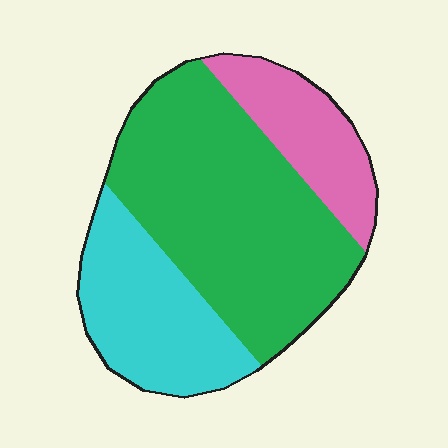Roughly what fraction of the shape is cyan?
Cyan covers around 25% of the shape.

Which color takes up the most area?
Green, at roughly 55%.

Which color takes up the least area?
Pink, at roughly 20%.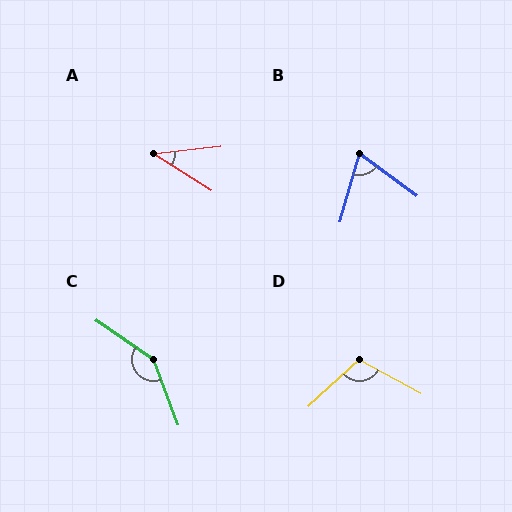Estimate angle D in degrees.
Approximately 109 degrees.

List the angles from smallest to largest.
A (38°), B (70°), D (109°), C (145°).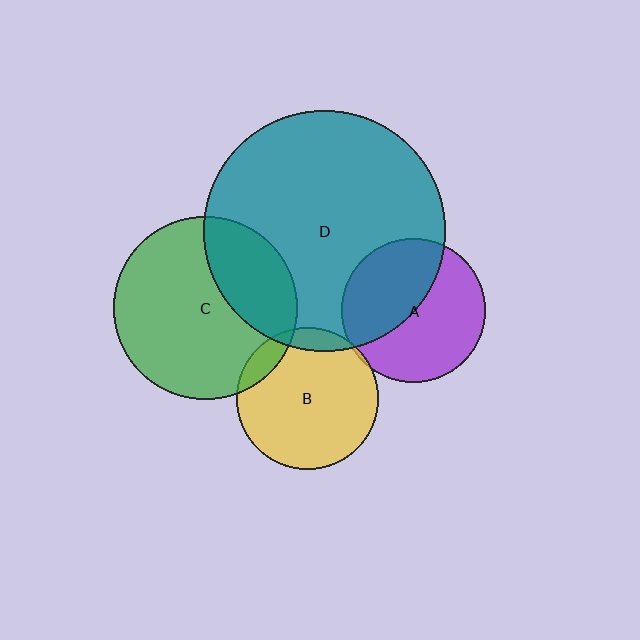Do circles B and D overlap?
Yes.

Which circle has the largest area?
Circle D (teal).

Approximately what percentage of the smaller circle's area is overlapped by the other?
Approximately 10%.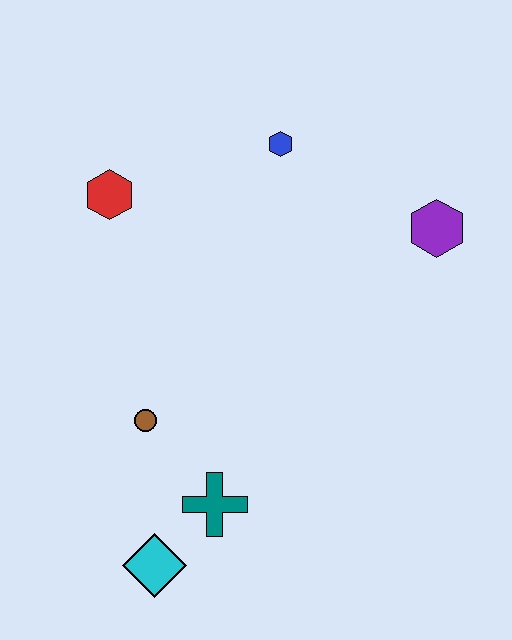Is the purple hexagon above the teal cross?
Yes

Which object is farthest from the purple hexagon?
The cyan diamond is farthest from the purple hexagon.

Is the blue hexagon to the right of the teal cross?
Yes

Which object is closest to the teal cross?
The cyan diamond is closest to the teal cross.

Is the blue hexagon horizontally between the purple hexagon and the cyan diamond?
Yes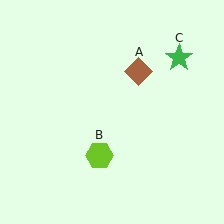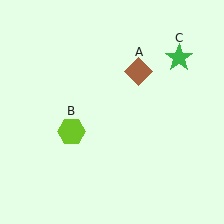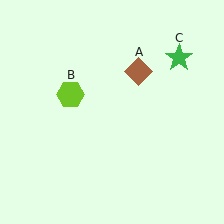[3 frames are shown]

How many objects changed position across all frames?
1 object changed position: lime hexagon (object B).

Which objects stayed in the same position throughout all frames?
Brown diamond (object A) and green star (object C) remained stationary.